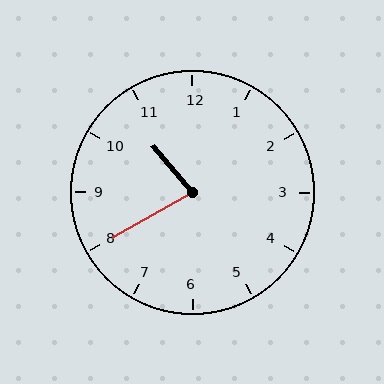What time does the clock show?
10:40.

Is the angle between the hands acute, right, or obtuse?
It is acute.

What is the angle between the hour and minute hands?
Approximately 80 degrees.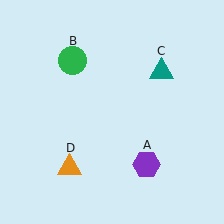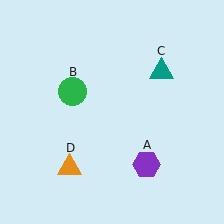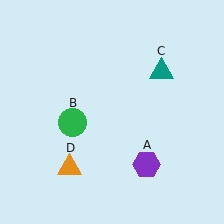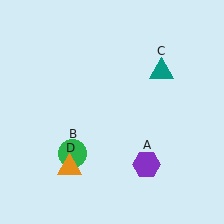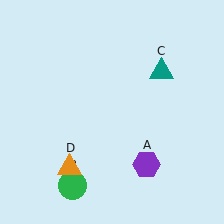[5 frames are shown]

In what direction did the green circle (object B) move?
The green circle (object B) moved down.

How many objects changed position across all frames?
1 object changed position: green circle (object B).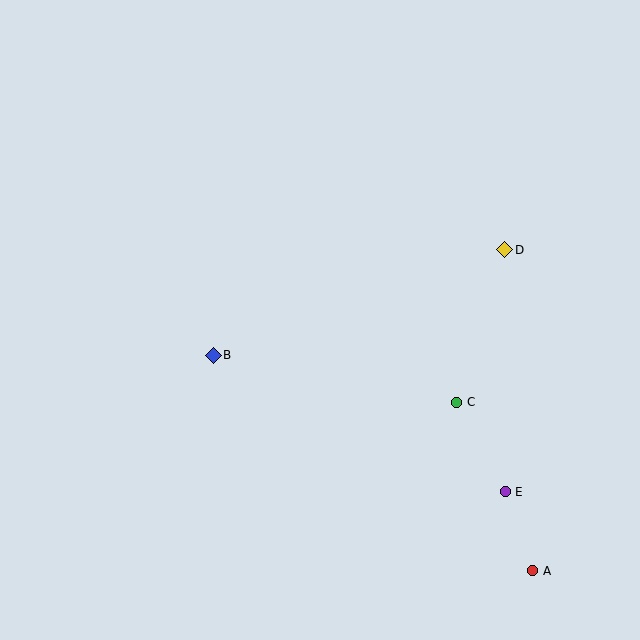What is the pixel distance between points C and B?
The distance between C and B is 248 pixels.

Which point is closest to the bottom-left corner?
Point B is closest to the bottom-left corner.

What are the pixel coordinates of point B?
Point B is at (213, 355).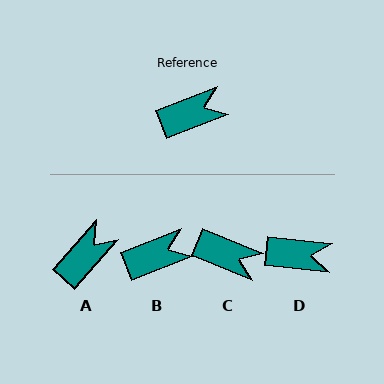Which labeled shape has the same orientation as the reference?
B.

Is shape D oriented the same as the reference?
No, it is off by about 28 degrees.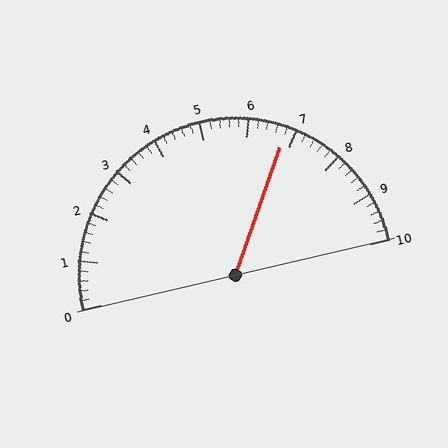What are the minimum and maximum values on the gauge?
The gauge ranges from 0 to 10.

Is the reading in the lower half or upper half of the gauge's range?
The reading is in the upper half of the range (0 to 10).